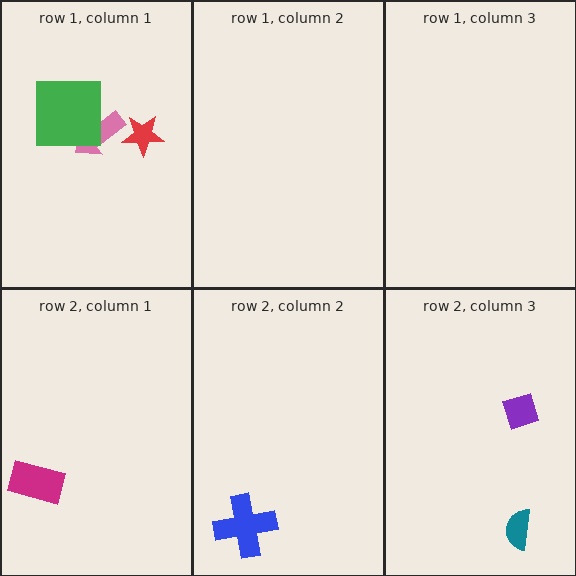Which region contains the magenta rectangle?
The row 2, column 1 region.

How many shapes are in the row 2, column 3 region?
2.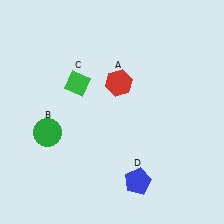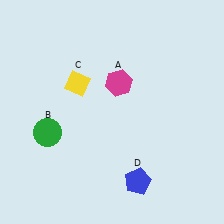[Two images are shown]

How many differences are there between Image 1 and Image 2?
There are 2 differences between the two images.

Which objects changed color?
A changed from red to magenta. C changed from green to yellow.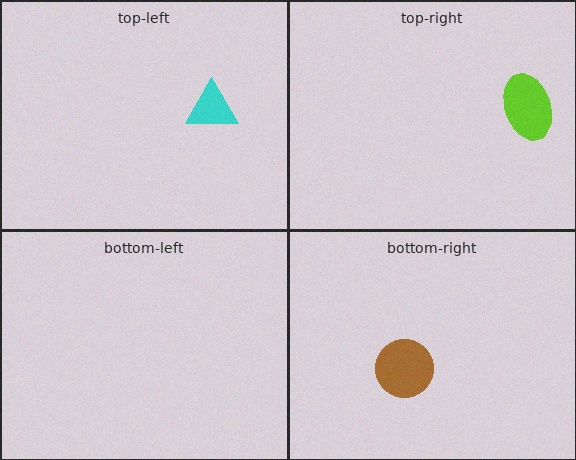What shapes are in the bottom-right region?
The brown circle.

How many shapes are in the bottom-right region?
1.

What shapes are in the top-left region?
The cyan triangle.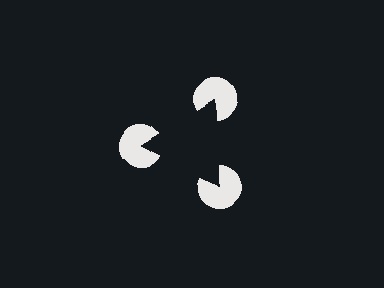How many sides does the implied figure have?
3 sides.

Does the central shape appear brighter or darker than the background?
It typically appears slightly darker than the background, even though no actual brightness change is drawn.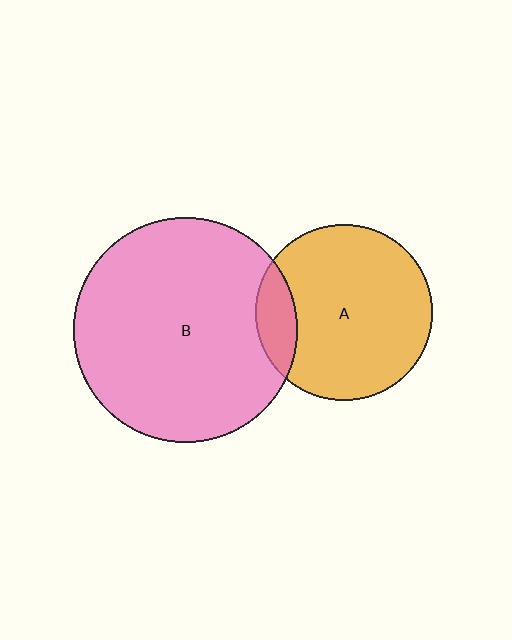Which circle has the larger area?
Circle B (pink).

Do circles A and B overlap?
Yes.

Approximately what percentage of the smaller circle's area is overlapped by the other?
Approximately 15%.